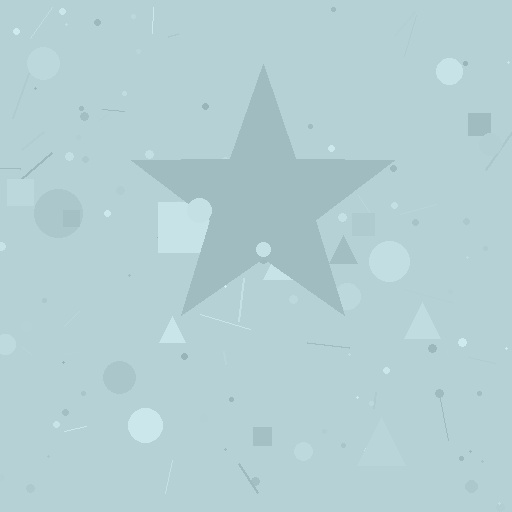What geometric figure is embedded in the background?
A star is embedded in the background.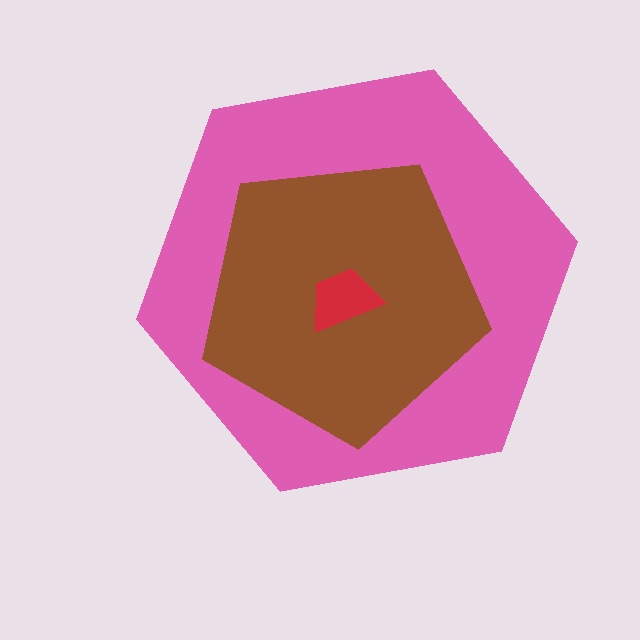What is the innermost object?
The red trapezoid.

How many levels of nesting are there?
3.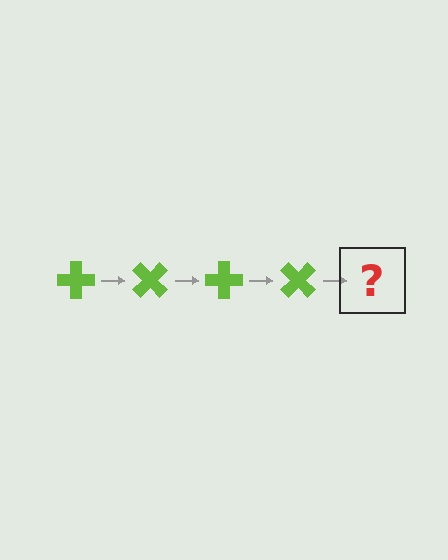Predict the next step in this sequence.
The next step is a lime cross rotated 180 degrees.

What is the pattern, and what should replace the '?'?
The pattern is that the cross rotates 45 degrees each step. The '?' should be a lime cross rotated 180 degrees.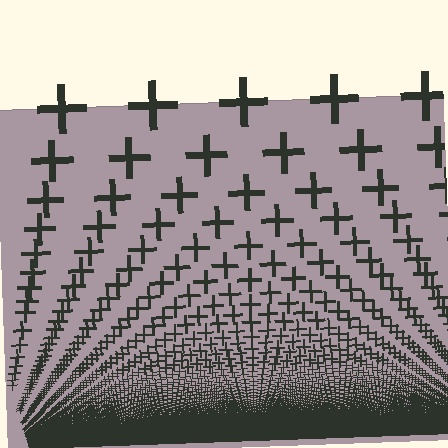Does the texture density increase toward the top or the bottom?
Density increases toward the bottom.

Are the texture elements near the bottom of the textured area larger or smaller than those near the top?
Smaller. The gradient is inverted — elements near the bottom are smaller and denser.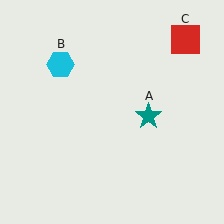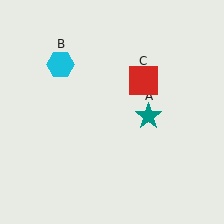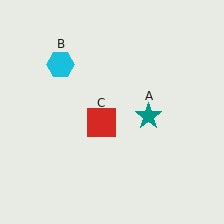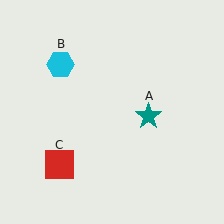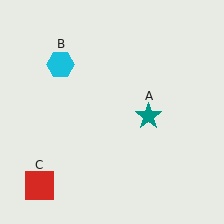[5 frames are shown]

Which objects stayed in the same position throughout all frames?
Teal star (object A) and cyan hexagon (object B) remained stationary.